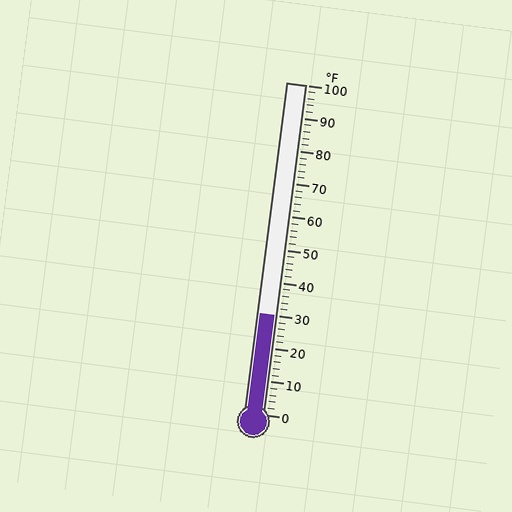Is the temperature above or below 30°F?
The temperature is at 30°F.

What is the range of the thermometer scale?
The thermometer scale ranges from 0°F to 100°F.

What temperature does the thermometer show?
The thermometer shows approximately 30°F.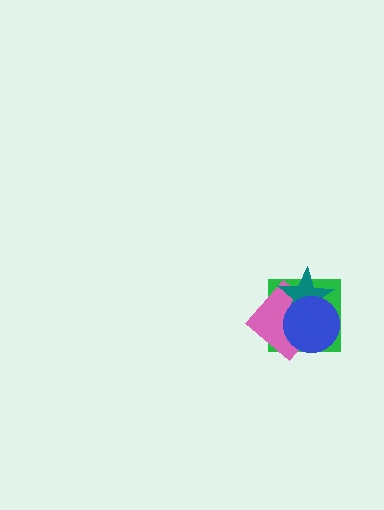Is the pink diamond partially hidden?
Yes, it is partially covered by another shape.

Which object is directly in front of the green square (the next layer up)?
The pink diamond is directly in front of the green square.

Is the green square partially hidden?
Yes, it is partially covered by another shape.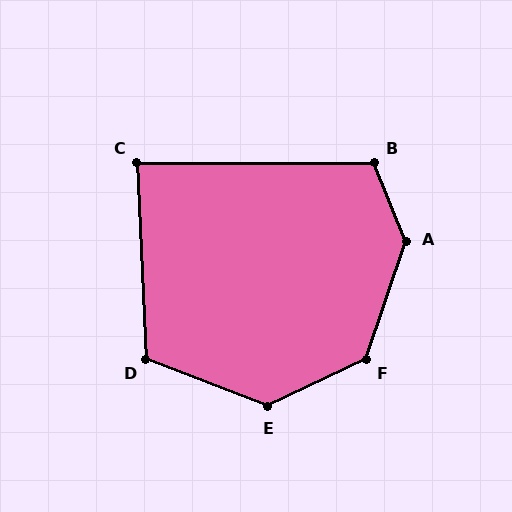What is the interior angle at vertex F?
Approximately 134 degrees (obtuse).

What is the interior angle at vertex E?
Approximately 133 degrees (obtuse).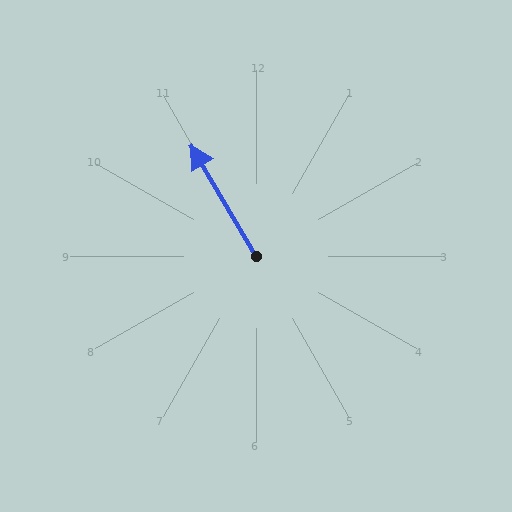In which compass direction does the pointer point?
Northwest.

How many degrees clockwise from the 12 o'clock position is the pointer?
Approximately 330 degrees.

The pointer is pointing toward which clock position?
Roughly 11 o'clock.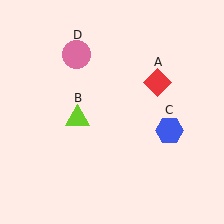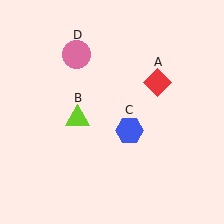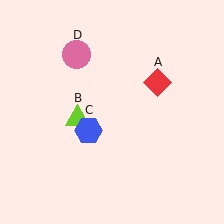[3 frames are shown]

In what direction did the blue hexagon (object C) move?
The blue hexagon (object C) moved left.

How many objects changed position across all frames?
1 object changed position: blue hexagon (object C).